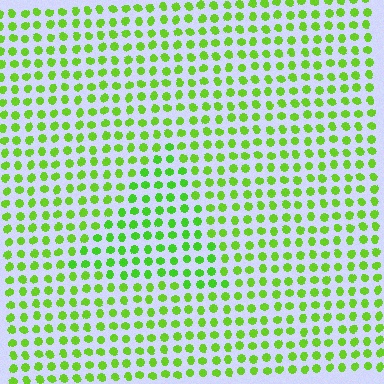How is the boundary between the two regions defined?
The boundary is defined purely by a slight shift in hue (about 15 degrees). Spacing, size, and orientation are identical on both sides.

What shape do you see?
I see a triangle.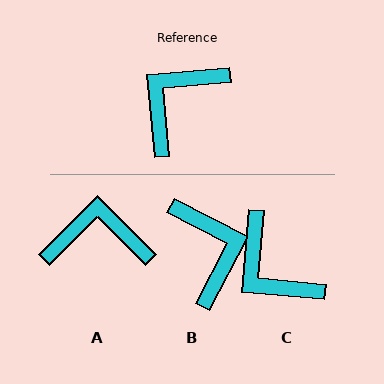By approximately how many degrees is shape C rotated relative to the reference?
Approximately 80 degrees counter-clockwise.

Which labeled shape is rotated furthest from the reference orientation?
B, about 123 degrees away.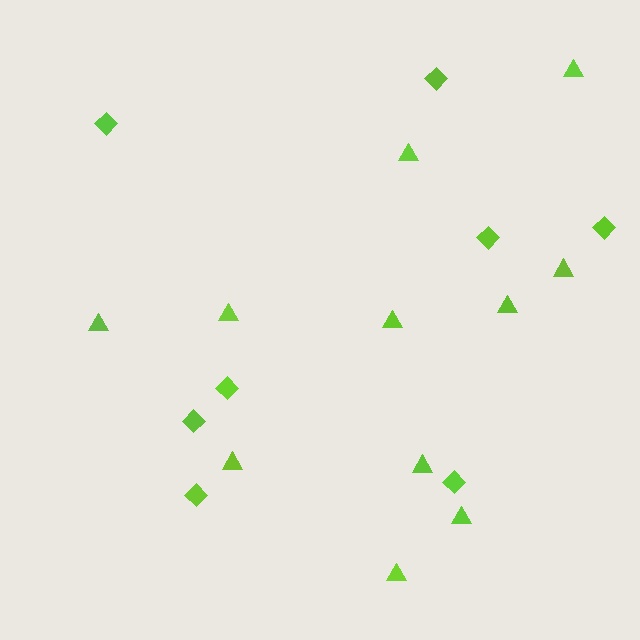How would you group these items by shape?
There are 2 groups: one group of triangles (11) and one group of diamonds (8).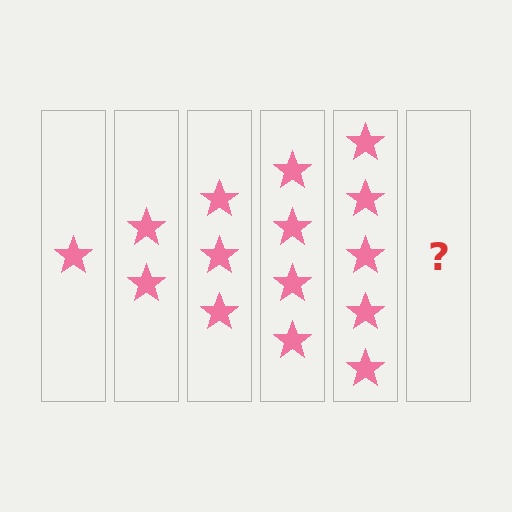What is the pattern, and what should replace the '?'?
The pattern is that each step adds one more star. The '?' should be 6 stars.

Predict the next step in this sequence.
The next step is 6 stars.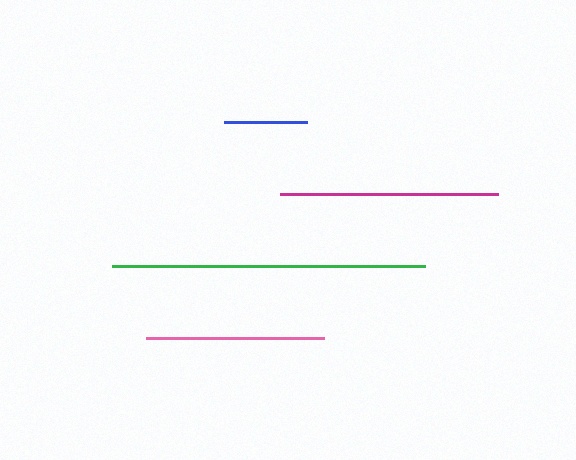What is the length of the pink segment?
The pink segment is approximately 179 pixels long.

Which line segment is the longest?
The green line is the longest at approximately 313 pixels.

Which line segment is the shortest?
The blue line is the shortest at approximately 83 pixels.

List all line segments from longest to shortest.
From longest to shortest: green, magenta, pink, blue.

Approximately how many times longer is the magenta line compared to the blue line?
The magenta line is approximately 2.6 times the length of the blue line.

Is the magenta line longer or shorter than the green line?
The green line is longer than the magenta line.